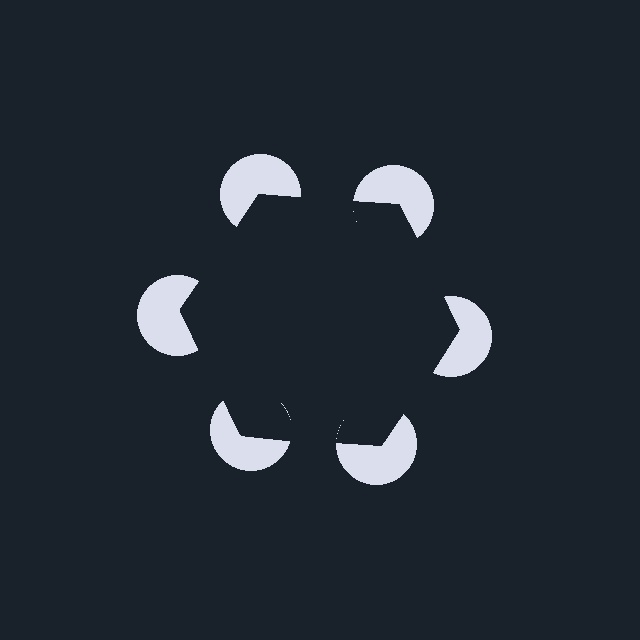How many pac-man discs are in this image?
There are 6 — one at each vertex of the illusory hexagon.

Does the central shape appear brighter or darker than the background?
It typically appears slightly darker than the background, even though no actual brightness change is drawn.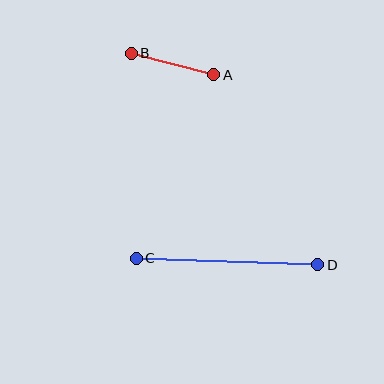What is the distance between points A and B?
The distance is approximately 86 pixels.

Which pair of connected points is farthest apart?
Points C and D are farthest apart.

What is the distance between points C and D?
The distance is approximately 182 pixels.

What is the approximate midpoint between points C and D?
The midpoint is at approximately (227, 261) pixels.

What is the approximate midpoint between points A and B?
The midpoint is at approximately (172, 64) pixels.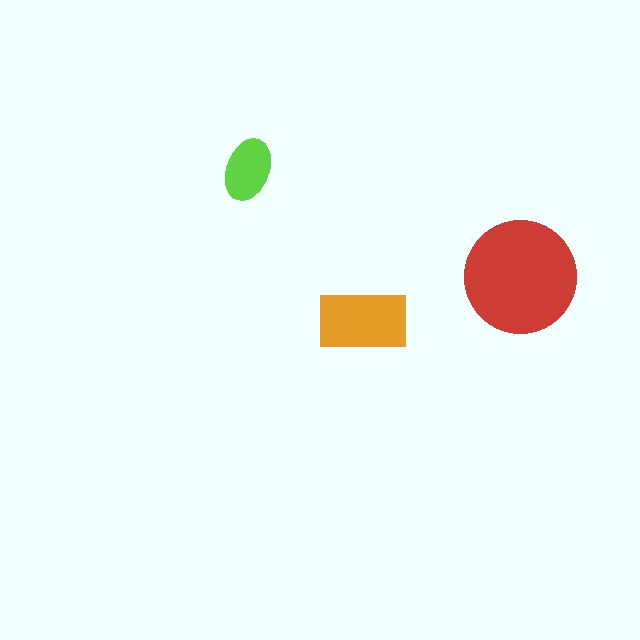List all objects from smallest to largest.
The lime ellipse, the orange rectangle, the red circle.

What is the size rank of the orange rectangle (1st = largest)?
2nd.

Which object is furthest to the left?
The lime ellipse is leftmost.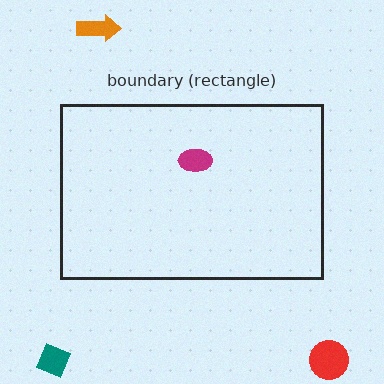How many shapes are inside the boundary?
1 inside, 3 outside.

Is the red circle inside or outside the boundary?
Outside.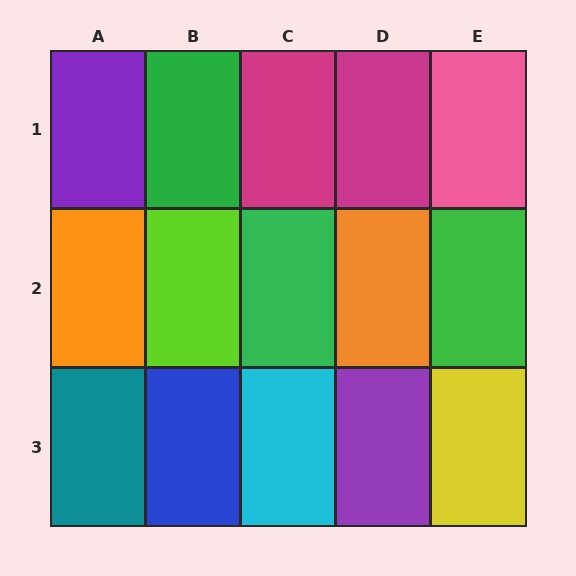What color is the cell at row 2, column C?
Green.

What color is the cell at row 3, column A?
Teal.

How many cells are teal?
1 cell is teal.